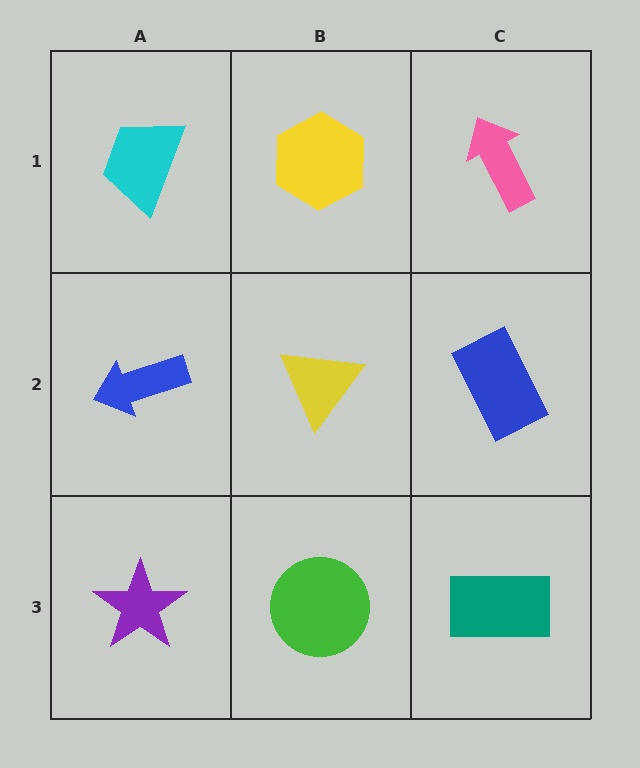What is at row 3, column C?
A teal rectangle.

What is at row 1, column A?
A cyan trapezoid.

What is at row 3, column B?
A green circle.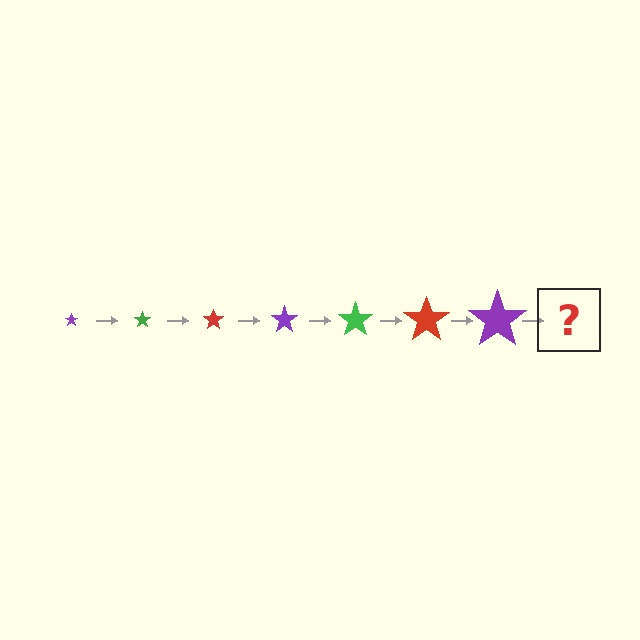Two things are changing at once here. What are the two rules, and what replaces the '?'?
The two rules are that the star grows larger each step and the color cycles through purple, green, and red. The '?' should be a green star, larger than the previous one.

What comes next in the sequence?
The next element should be a green star, larger than the previous one.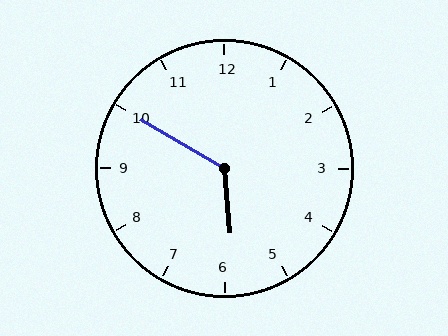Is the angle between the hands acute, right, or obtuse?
It is obtuse.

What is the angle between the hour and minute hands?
Approximately 125 degrees.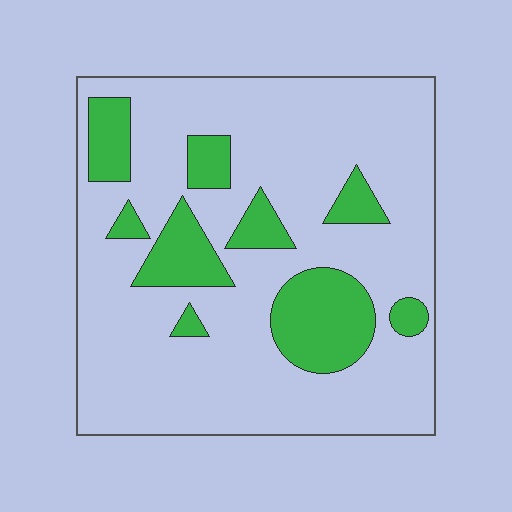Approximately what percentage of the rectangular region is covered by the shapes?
Approximately 20%.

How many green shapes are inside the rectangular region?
9.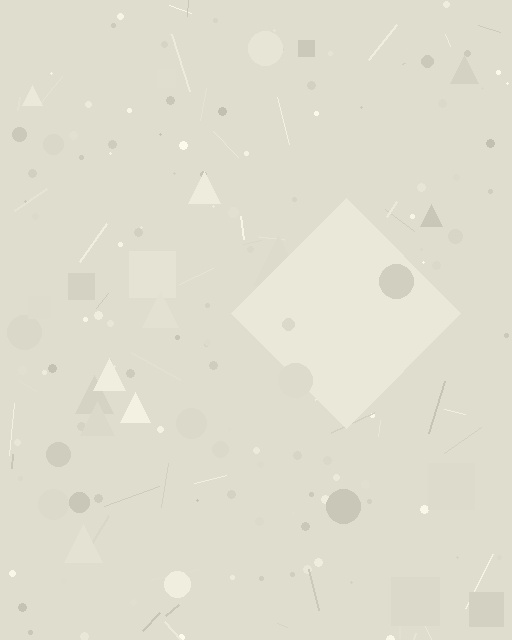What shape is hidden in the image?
A diamond is hidden in the image.